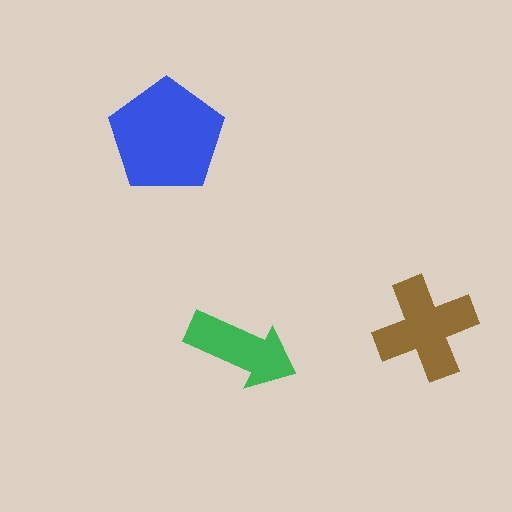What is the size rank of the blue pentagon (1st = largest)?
1st.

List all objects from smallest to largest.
The green arrow, the brown cross, the blue pentagon.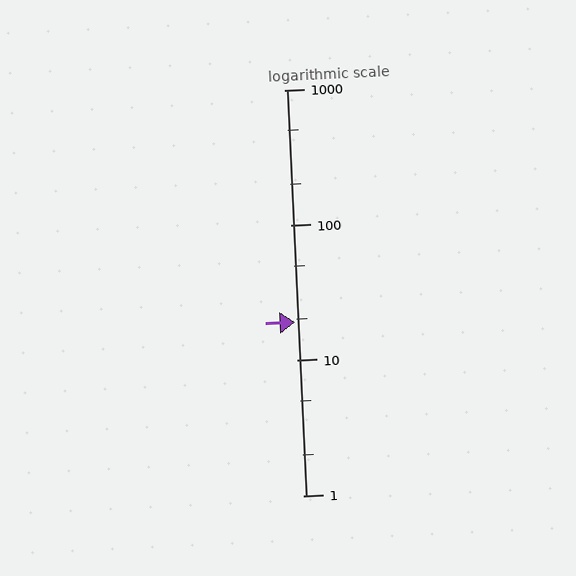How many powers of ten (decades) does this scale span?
The scale spans 3 decades, from 1 to 1000.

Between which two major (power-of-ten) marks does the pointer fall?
The pointer is between 10 and 100.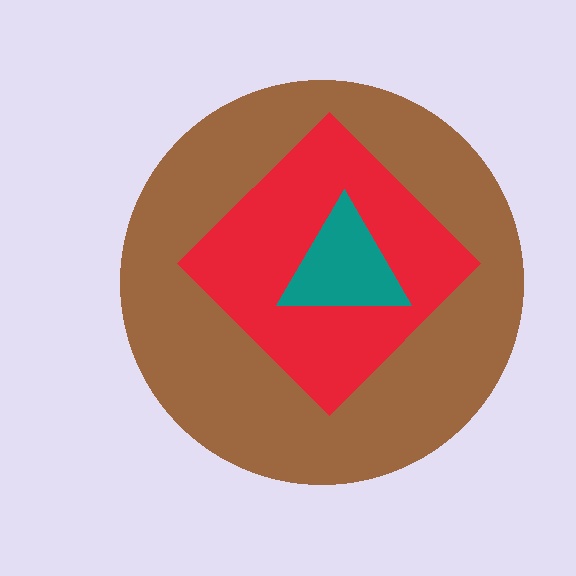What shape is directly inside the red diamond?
The teal triangle.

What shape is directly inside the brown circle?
The red diamond.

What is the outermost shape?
The brown circle.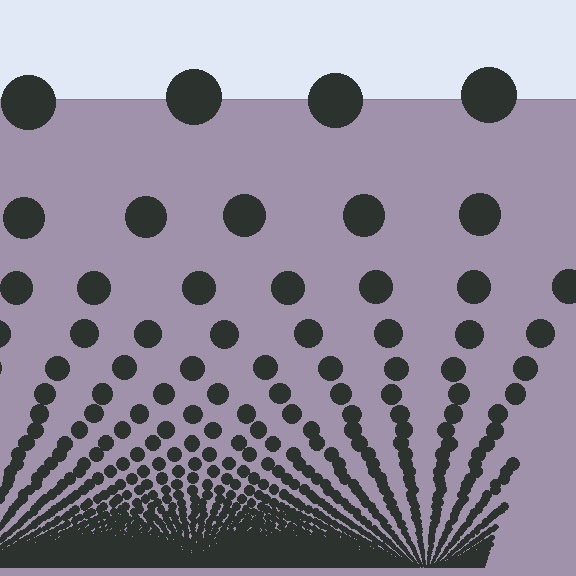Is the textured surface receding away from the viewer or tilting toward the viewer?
The surface appears to tilt toward the viewer. Texture elements get larger and sparser toward the top.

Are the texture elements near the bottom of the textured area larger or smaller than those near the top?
Smaller. The gradient is inverted — elements near the bottom are smaller and denser.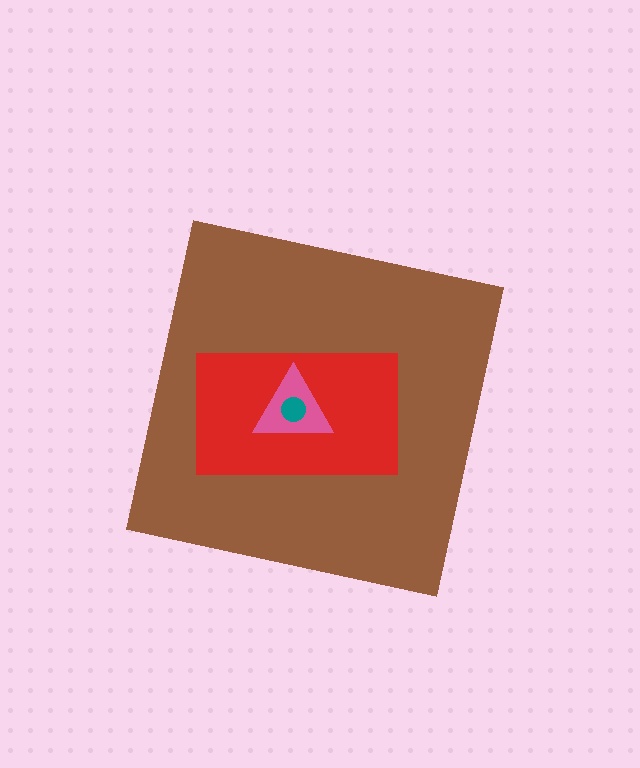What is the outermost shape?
The brown square.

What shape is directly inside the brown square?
The red rectangle.